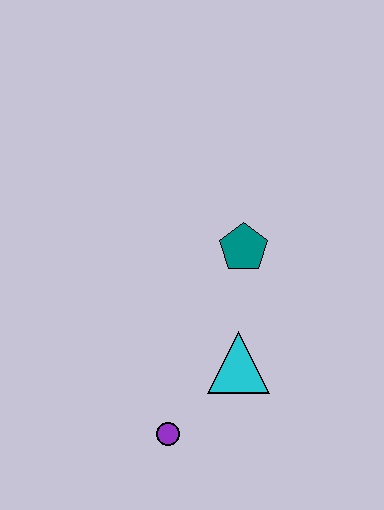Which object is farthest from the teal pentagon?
The purple circle is farthest from the teal pentagon.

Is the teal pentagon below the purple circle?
No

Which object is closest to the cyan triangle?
The purple circle is closest to the cyan triangle.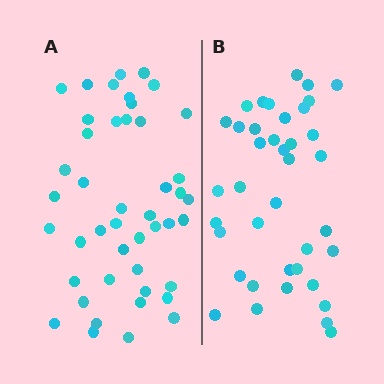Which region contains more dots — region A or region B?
Region A (the left region) has more dots.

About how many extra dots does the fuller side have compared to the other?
Region A has about 6 more dots than region B.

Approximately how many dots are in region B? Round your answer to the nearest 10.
About 40 dots. (The exact count is 39, which rounds to 40.)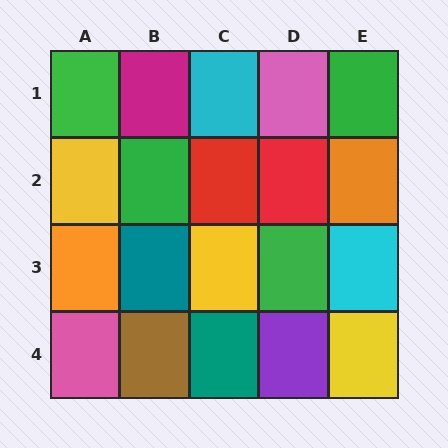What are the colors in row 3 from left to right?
Orange, teal, yellow, green, cyan.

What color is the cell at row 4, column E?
Yellow.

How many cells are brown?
1 cell is brown.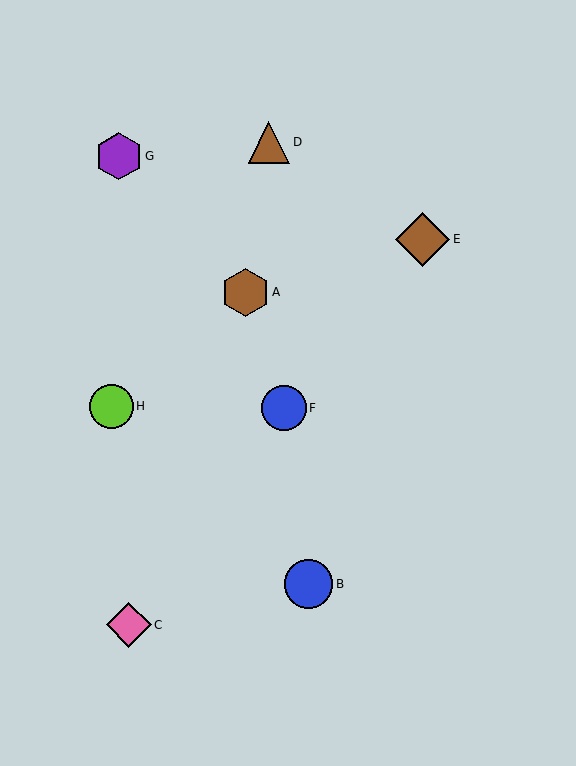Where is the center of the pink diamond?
The center of the pink diamond is at (129, 625).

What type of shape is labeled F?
Shape F is a blue circle.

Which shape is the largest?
The brown diamond (labeled E) is the largest.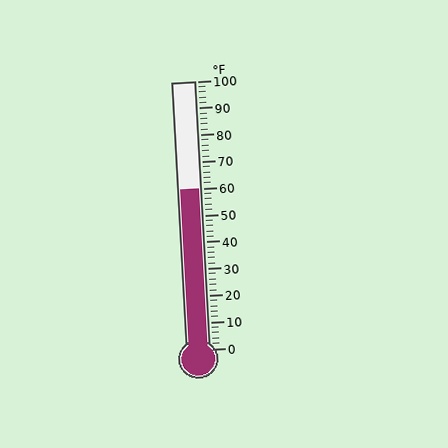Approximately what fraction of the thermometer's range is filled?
The thermometer is filled to approximately 60% of its range.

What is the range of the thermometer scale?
The thermometer scale ranges from 0°F to 100°F.